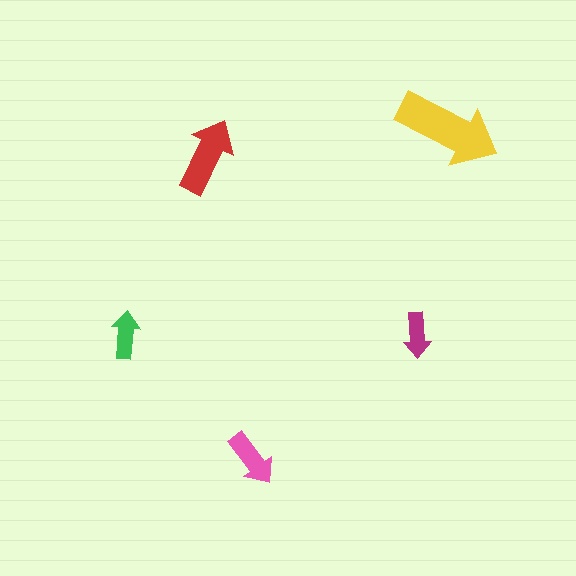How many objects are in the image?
There are 5 objects in the image.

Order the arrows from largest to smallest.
the yellow one, the red one, the pink one, the green one, the magenta one.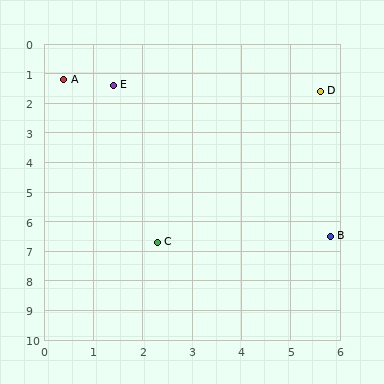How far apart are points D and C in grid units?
Points D and C are about 6.1 grid units apart.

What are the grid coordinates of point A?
Point A is at approximately (0.4, 1.2).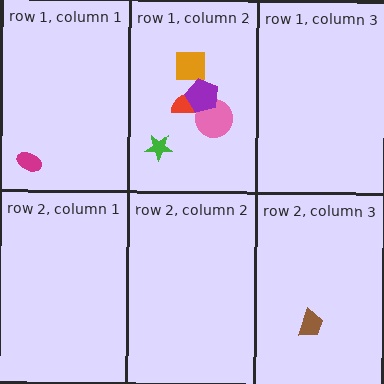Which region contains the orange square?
The row 1, column 2 region.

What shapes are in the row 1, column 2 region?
The orange square, the red semicircle, the green star, the pink circle, the purple pentagon.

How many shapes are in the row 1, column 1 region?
1.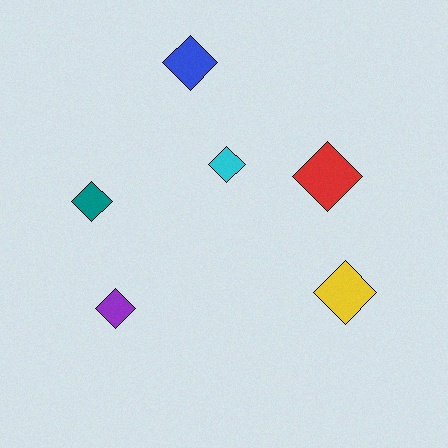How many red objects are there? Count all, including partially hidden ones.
There is 1 red object.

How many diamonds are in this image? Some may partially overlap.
There are 6 diamonds.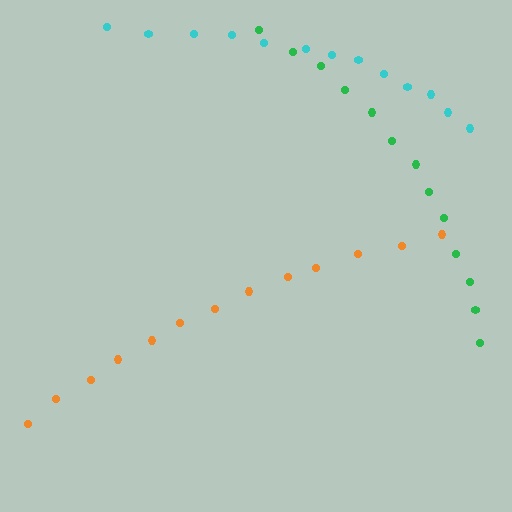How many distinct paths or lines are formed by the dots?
There are 3 distinct paths.